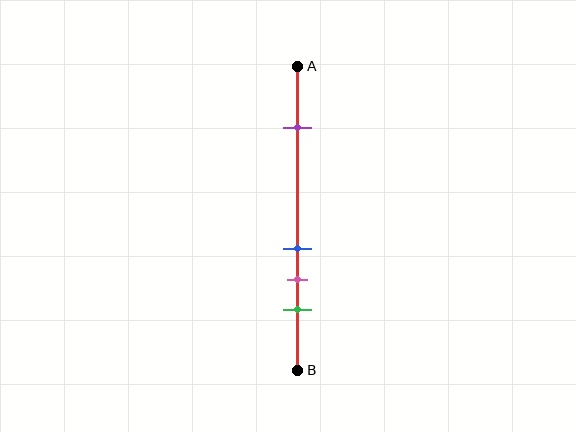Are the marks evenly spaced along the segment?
No, the marks are not evenly spaced.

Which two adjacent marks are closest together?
The blue and pink marks are the closest adjacent pair.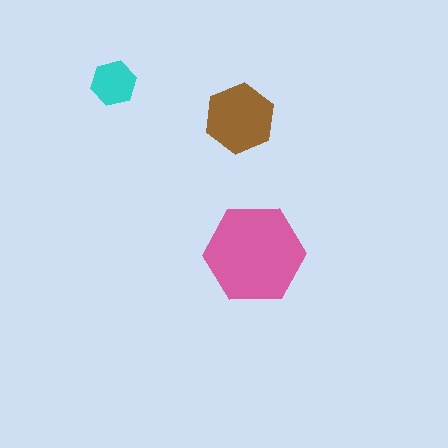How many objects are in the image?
There are 3 objects in the image.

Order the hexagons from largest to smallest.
the pink one, the brown one, the cyan one.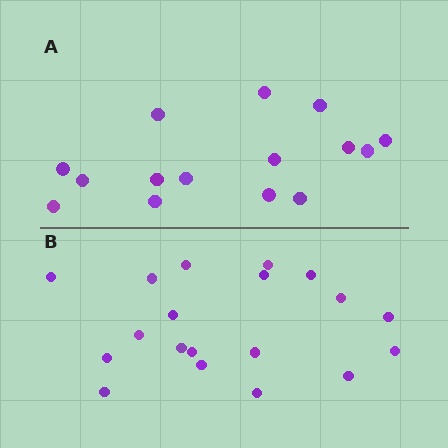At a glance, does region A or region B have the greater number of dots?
Region B (the bottom region) has more dots.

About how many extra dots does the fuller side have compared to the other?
Region B has about 4 more dots than region A.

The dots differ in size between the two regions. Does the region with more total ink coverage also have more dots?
No. Region A has more total ink coverage because its dots are larger, but region B actually contains more individual dots. Total area can be misleading — the number of items is what matters here.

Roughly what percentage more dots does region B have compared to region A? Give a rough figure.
About 25% more.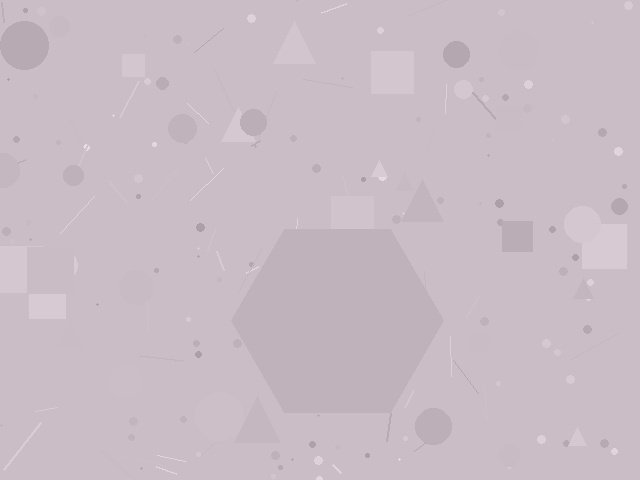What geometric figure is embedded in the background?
A hexagon is embedded in the background.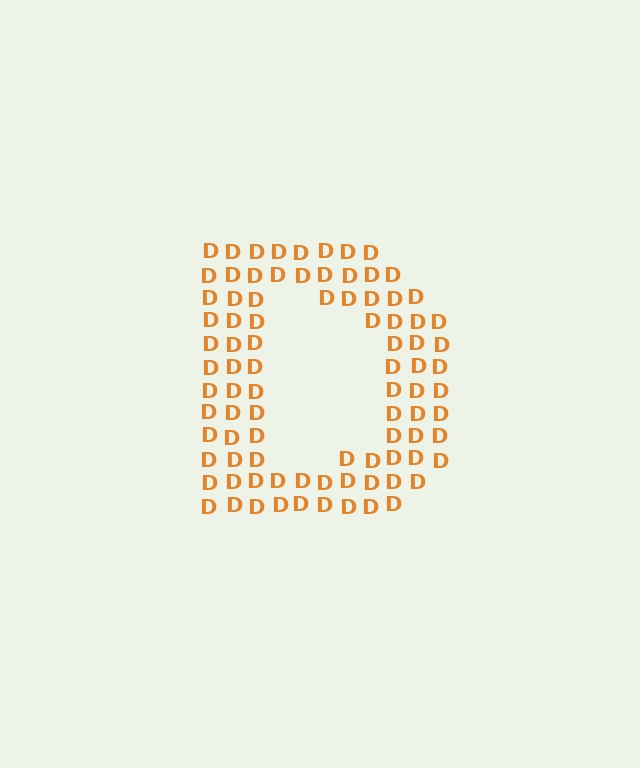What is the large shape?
The large shape is the letter D.